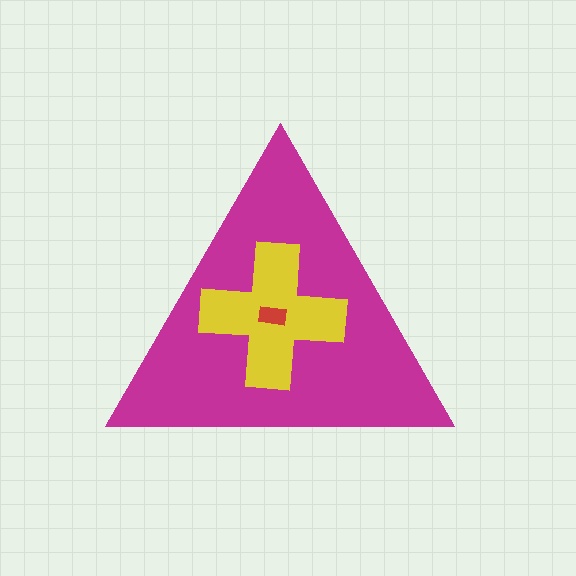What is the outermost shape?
The magenta triangle.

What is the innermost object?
The red rectangle.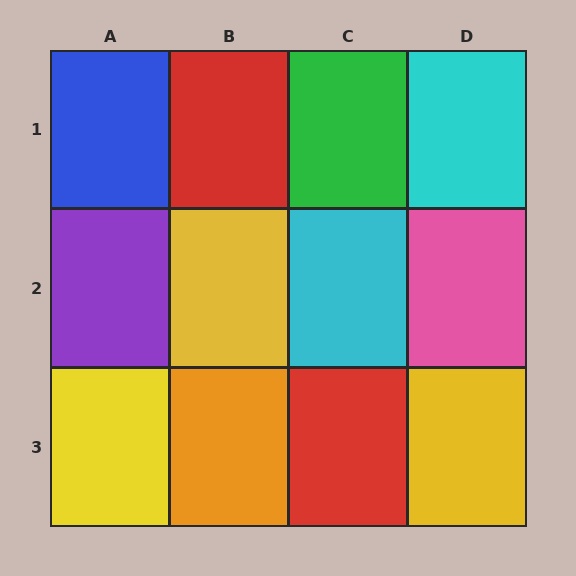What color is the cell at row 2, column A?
Purple.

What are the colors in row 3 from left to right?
Yellow, orange, red, yellow.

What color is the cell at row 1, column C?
Green.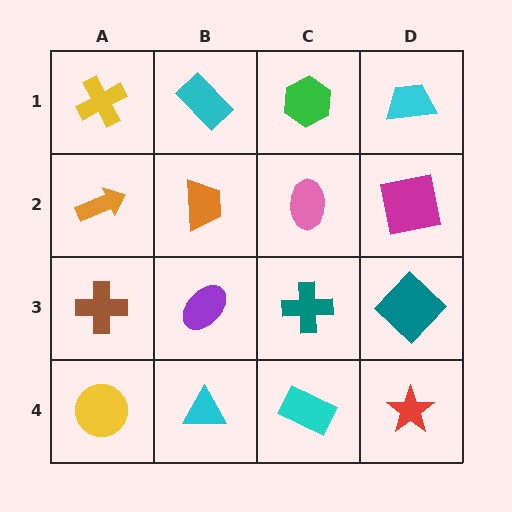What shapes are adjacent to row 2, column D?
A cyan trapezoid (row 1, column D), a teal diamond (row 3, column D), a pink ellipse (row 2, column C).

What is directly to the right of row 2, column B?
A pink ellipse.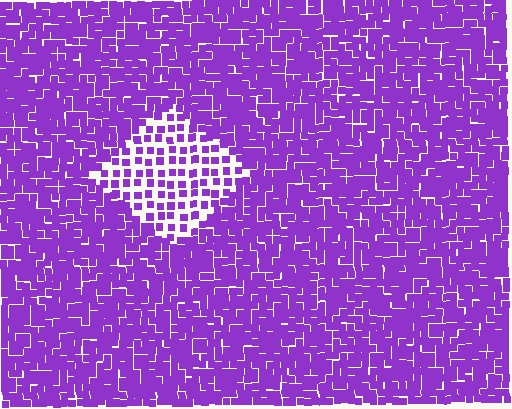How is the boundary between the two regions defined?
The boundary is defined by a change in element density (approximately 2.3x ratio). All elements are the same color, size, and shape.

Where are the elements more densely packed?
The elements are more densely packed outside the diamond boundary.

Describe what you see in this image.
The image contains small purple elements arranged at two different densities. A diamond-shaped region is visible where the elements are less densely packed than the surrounding area.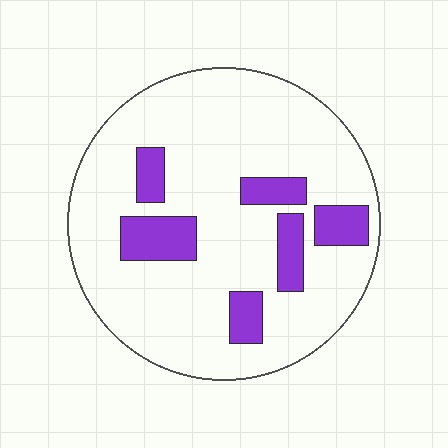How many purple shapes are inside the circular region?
6.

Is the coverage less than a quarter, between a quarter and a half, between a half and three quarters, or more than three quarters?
Less than a quarter.